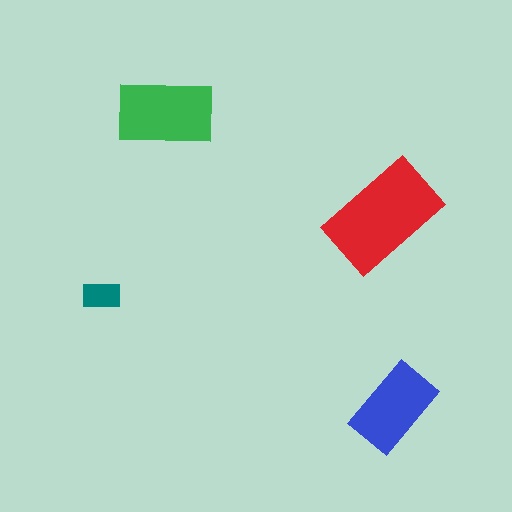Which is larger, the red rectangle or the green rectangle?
The red one.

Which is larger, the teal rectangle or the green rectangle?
The green one.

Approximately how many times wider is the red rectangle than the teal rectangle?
About 3 times wider.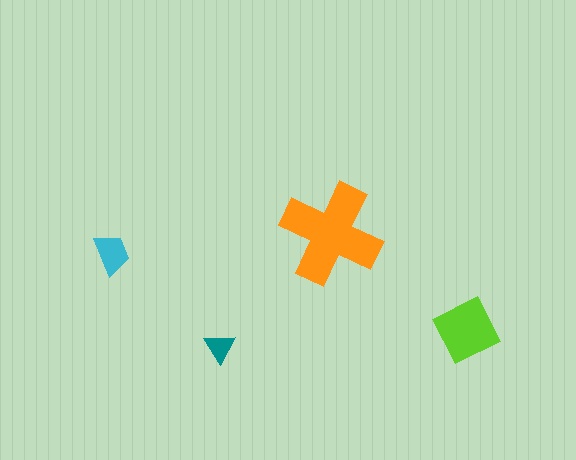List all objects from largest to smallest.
The orange cross, the lime square, the cyan trapezoid, the teal triangle.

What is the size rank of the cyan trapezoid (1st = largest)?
3rd.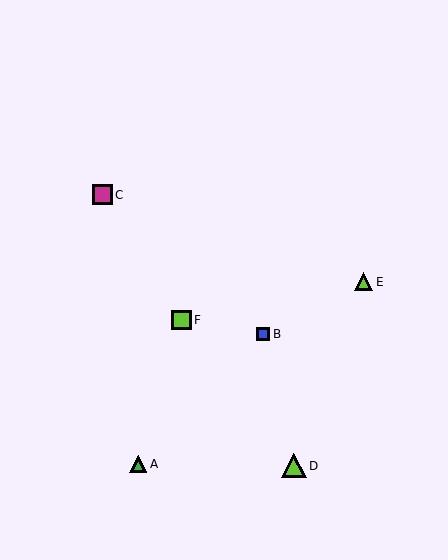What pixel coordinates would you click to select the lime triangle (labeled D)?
Click at (294, 466) to select the lime triangle D.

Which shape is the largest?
The lime triangle (labeled D) is the largest.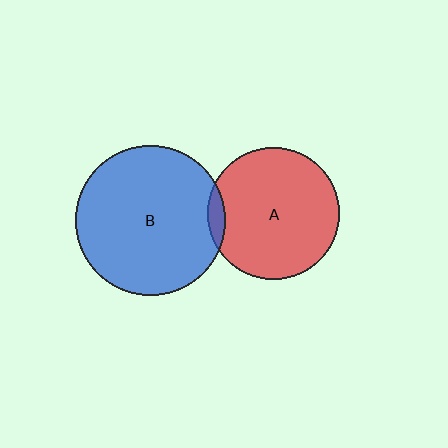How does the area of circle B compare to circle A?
Approximately 1.3 times.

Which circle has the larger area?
Circle B (blue).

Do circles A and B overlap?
Yes.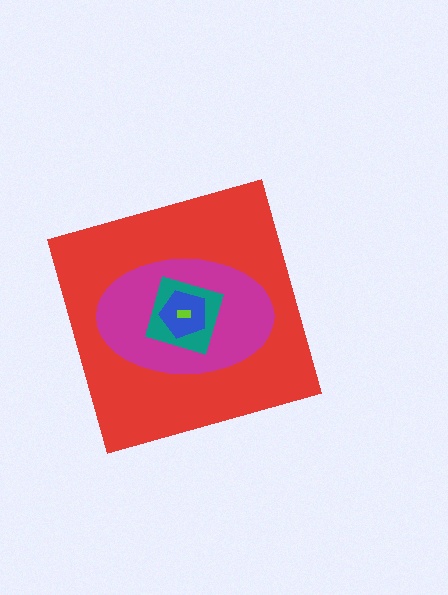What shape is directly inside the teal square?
The blue pentagon.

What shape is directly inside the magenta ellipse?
The teal square.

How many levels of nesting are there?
5.